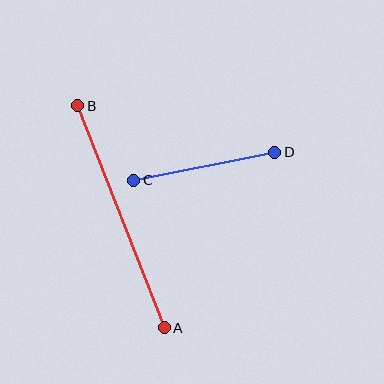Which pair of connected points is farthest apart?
Points A and B are farthest apart.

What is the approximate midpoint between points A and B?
The midpoint is at approximately (121, 217) pixels.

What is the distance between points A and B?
The distance is approximately 238 pixels.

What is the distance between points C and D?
The distance is approximately 144 pixels.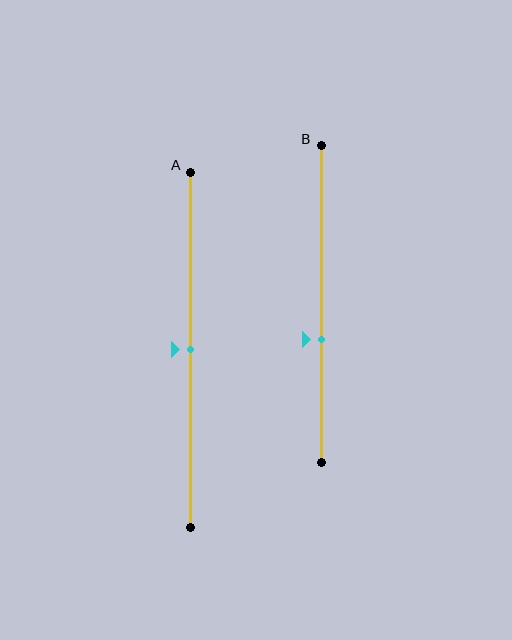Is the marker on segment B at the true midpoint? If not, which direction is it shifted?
No, the marker on segment B is shifted downward by about 11% of the segment length.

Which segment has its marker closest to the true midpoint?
Segment A has its marker closest to the true midpoint.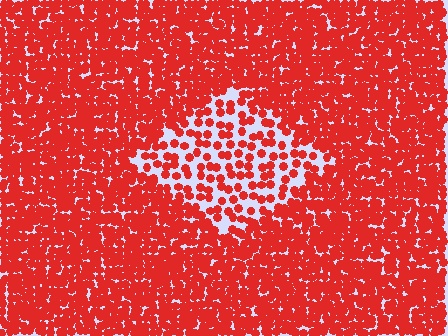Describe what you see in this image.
The image contains small red elements arranged at two different densities. A diamond-shaped region is visible where the elements are less densely packed than the surrounding area.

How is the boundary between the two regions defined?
The boundary is defined by a change in element density (approximately 2.4x ratio). All elements are the same color, size, and shape.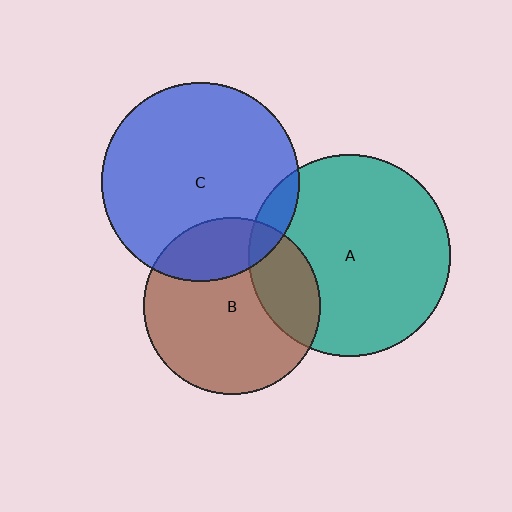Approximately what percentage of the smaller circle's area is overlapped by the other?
Approximately 25%.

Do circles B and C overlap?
Yes.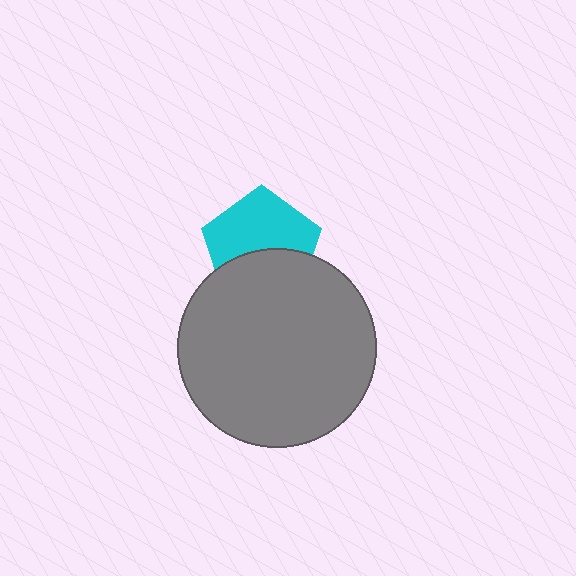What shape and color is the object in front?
The object in front is a gray circle.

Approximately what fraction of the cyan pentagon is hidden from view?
Roughly 43% of the cyan pentagon is hidden behind the gray circle.